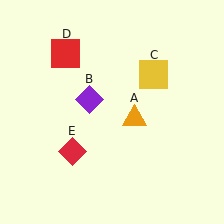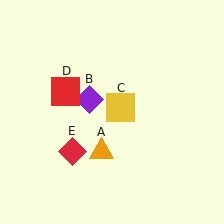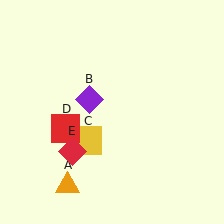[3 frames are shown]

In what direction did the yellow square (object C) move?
The yellow square (object C) moved down and to the left.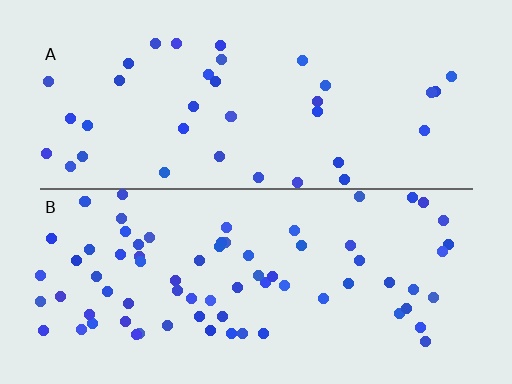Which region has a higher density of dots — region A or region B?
B (the bottom).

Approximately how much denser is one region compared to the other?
Approximately 2.0× — region B over region A.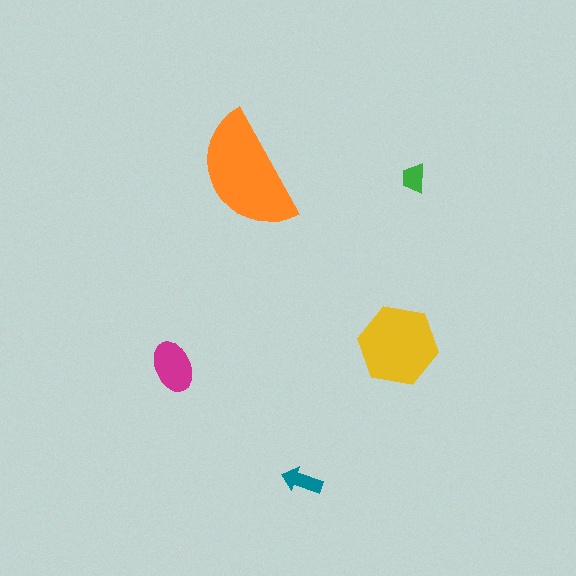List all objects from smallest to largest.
The green trapezoid, the teal arrow, the magenta ellipse, the yellow hexagon, the orange semicircle.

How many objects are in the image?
There are 5 objects in the image.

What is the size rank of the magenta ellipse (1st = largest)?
3rd.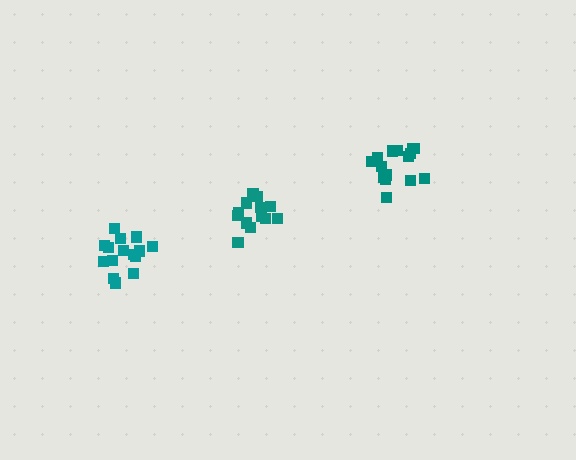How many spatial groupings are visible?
There are 3 spatial groupings.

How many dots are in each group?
Group 1: 15 dots, Group 2: 13 dots, Group 3: 15 dots (43 total).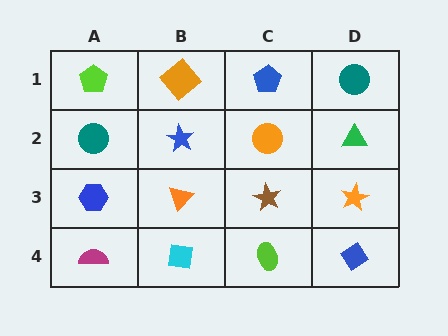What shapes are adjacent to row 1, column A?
A teal circle (row 2, column A), an orange diamond (row 1, column B).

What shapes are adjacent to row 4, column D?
An orange star (row 3, column D), a lime ellipse (row 4, column C).